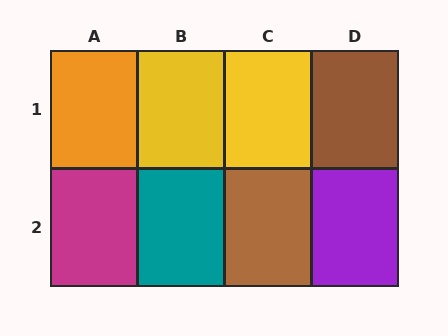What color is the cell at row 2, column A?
Magenta.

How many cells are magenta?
1 cell is magenta.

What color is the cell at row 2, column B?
Teal.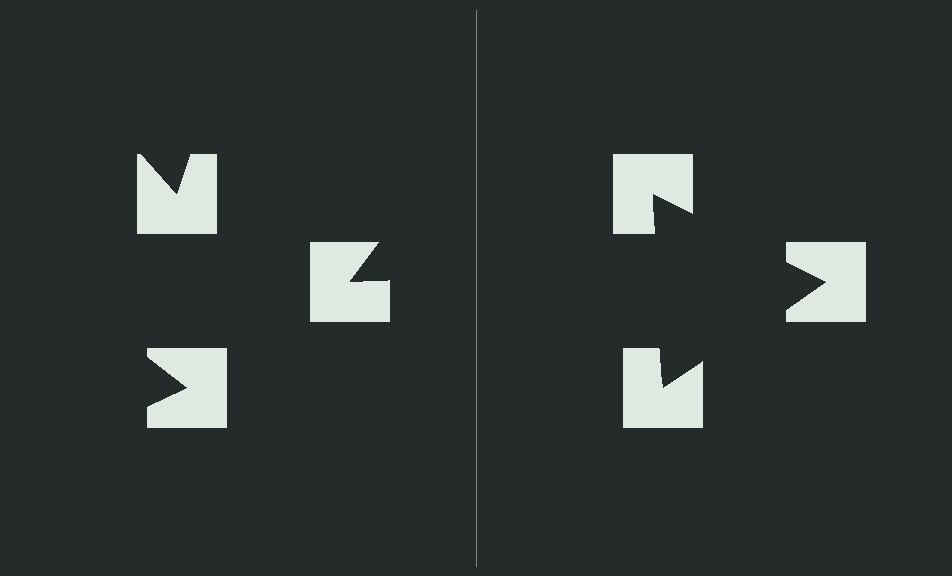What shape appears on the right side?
An illusory triangle.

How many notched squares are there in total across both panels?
6 — 3 on each side.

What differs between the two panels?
The notched squares are positioned identically on both sides; only the wedge orientations differ. On the right they align to a triangle; on the left they are misaligned.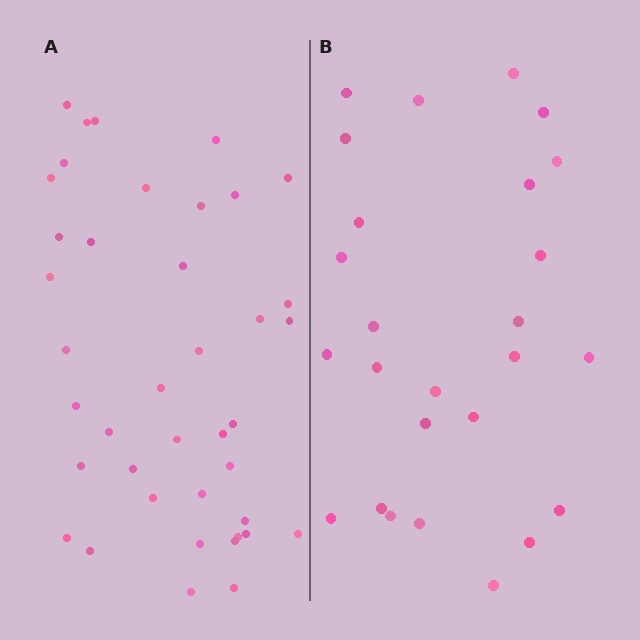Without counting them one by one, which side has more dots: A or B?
Region A (the left region) has more dots.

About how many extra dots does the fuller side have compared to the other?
Region A has approximately 15 more dots than region B.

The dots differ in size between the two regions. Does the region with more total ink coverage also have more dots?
No. Region B has more total ink coverage because its dots are larger, but region A actually contains more individual dots. Total area can be misleading — the number of items is what matters here.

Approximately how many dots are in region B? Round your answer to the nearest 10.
About 30 dots. (The exact count is 26, which rounds to 30.)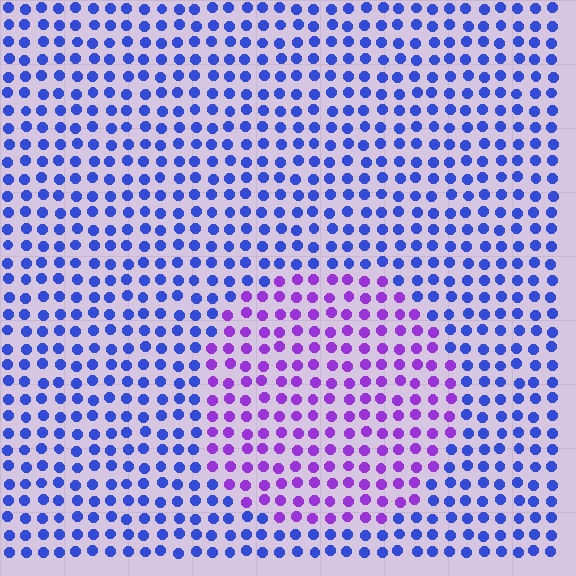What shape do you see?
I see a circle.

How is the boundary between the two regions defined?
The boundary is defined purely by a slight shift in hue (about 46 degrees). Spacing, size, and orientation are identical on both sides.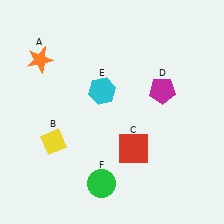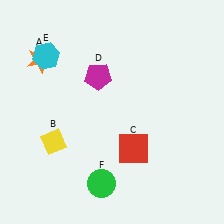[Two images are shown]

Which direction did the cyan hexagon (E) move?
The cyan hexagon (E) moved left.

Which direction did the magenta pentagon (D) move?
The magenta pentagon (D) moved left.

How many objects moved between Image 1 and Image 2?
2 objects moved between the two images.